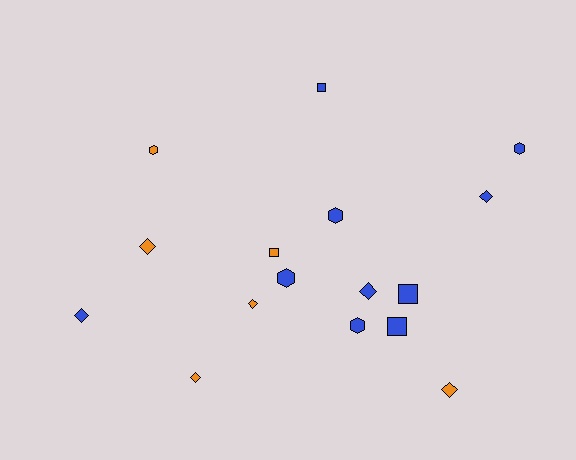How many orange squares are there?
There is 1 orange square.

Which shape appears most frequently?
Diamond, with 7 objects.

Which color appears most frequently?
Blue, with 10 objects.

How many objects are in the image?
There are 16 objects.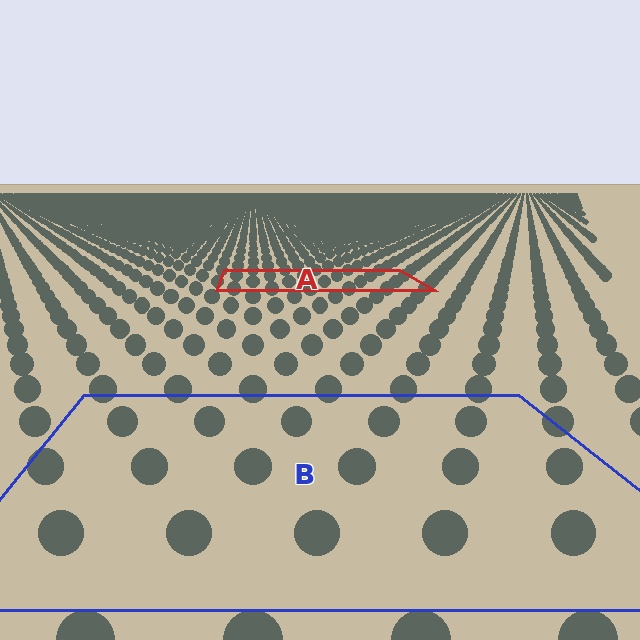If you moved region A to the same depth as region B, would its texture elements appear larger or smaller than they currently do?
They would appear larger. At a closer depth, the same texture elements are projected at a bigger on-screen size.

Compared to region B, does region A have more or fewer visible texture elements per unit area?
Region A has more texture elements per unit area — they are packed more densely because it is farther away.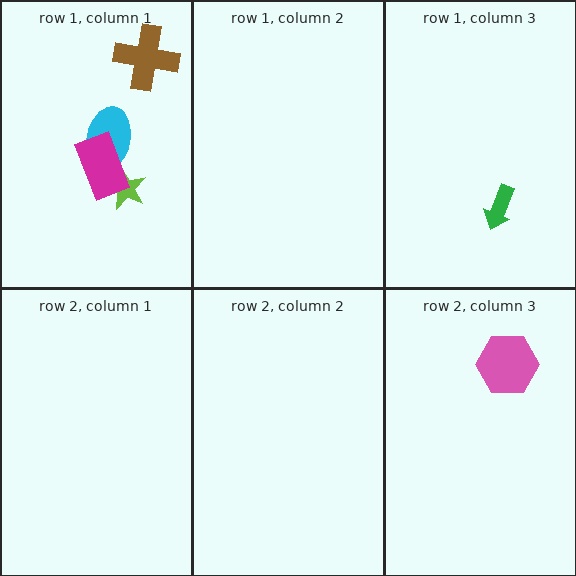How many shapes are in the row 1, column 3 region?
1.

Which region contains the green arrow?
The row 1, column 3 region.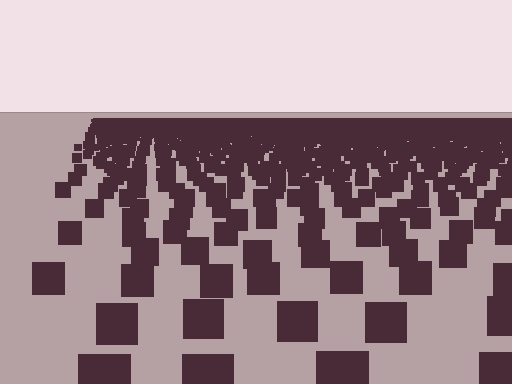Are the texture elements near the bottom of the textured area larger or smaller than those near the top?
Larger. Near the bottom, elements are closer to the viewer and appear at a bigger on-screen size.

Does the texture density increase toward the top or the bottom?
Density increases toward the top.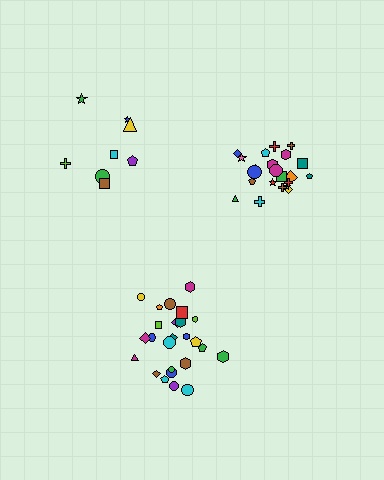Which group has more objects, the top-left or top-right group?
The top-right group.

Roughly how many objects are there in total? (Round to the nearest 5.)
Roughly 55 objects in total.